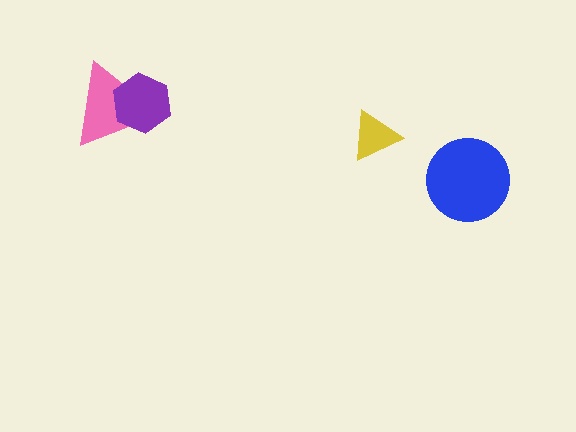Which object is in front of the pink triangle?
The purple hexagon is in front of the pink triangle.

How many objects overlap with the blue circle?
0 objects overlap with the blue circle.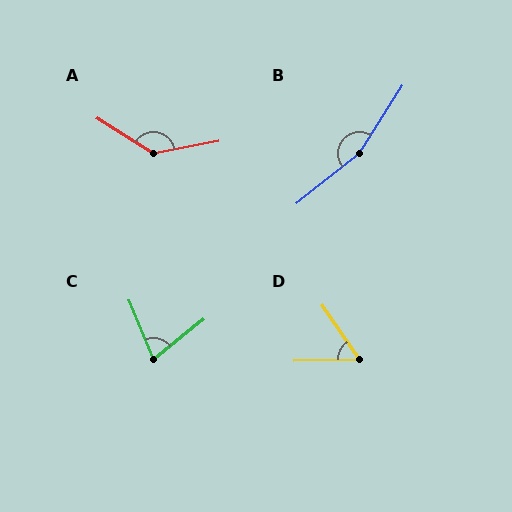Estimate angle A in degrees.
Approximately 137 degrees.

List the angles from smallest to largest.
D (56°), C (74°), A (137°), B (161°).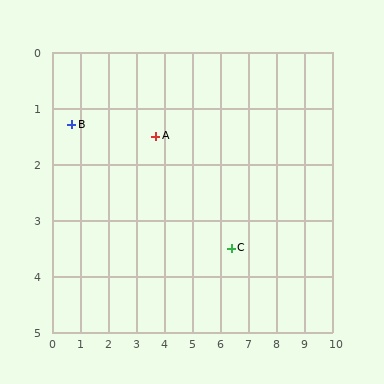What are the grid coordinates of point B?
Point B is at approximately (0.7, 1.3).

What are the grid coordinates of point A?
Point A is at approximately (3.7, 1.5).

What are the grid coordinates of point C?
Point C is at approximately (6.4, 3.5).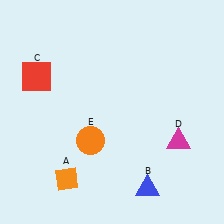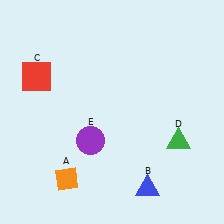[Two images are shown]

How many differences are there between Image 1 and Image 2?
There are 2 differences between the two images.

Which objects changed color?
D changed from magenta to green. E changed from orange to purple.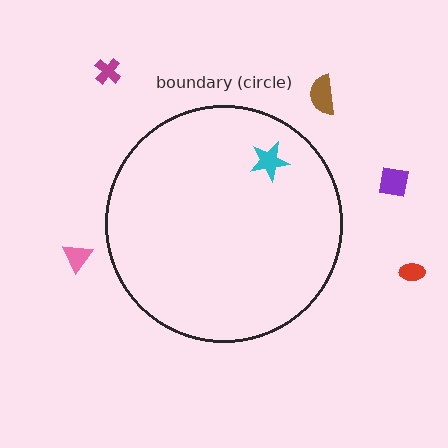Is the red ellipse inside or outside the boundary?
Outside.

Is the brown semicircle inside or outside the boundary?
Outside.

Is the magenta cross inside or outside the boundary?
Outside.